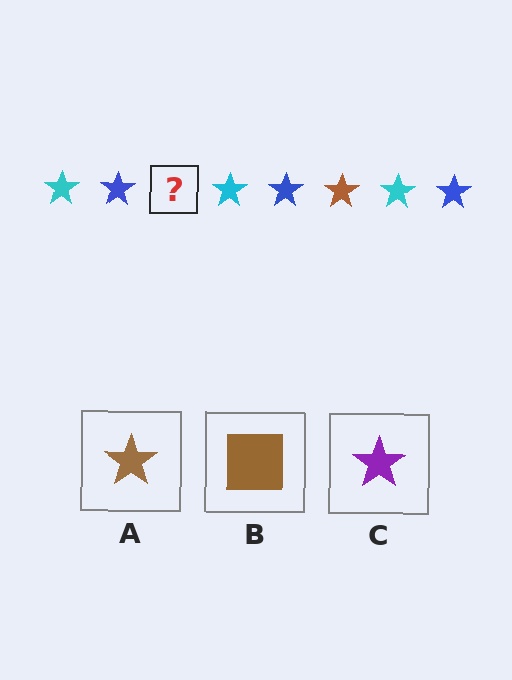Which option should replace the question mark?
Option A.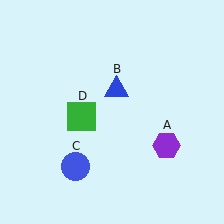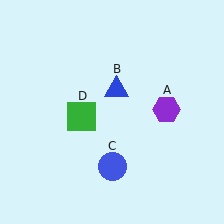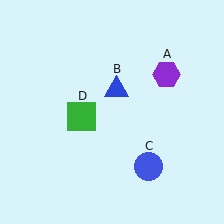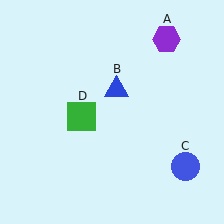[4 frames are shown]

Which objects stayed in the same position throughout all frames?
Blue triangle (object B) and green square (object D) remained stationary.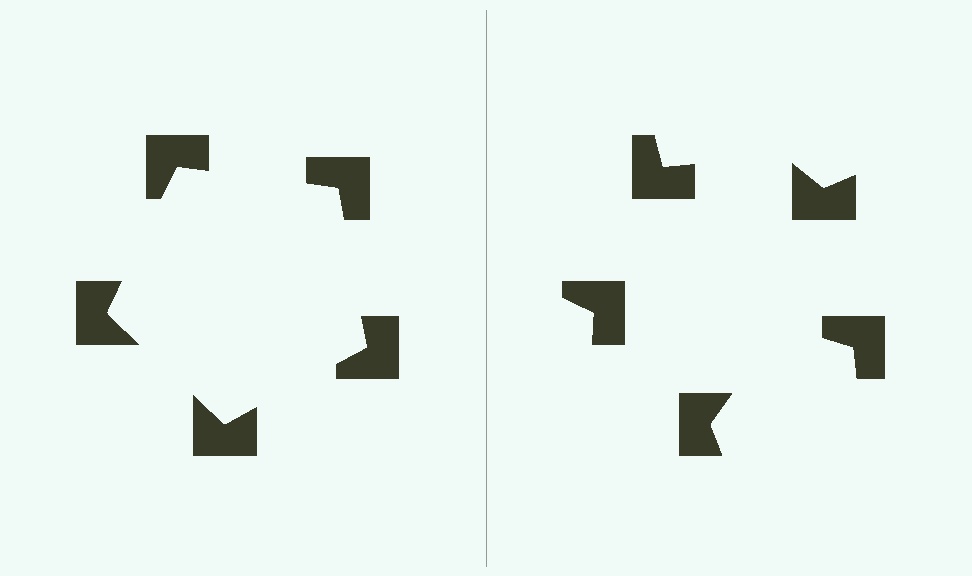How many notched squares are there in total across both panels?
10 — 5 on each side.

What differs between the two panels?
The notched squares are positioned identically on both sides; only the wedge orientations differ. On the left they align to a pentagon; on the right they are misaligned.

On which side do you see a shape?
An illusory pentagon appears on the left side. On the right side the wedge cuts are rotated, so no coherent shape forms.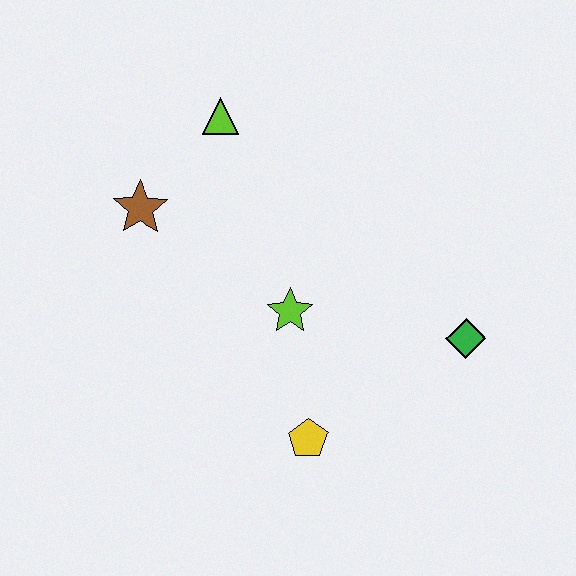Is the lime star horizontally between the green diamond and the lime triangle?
Yes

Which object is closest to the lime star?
The yellow pentagon is closest to the lime star.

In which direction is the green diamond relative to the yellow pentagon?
The green diamond is to the right of the yellow pentagon.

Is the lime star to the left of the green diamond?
Yes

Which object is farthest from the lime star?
The lime triangle is farthest from the lime star.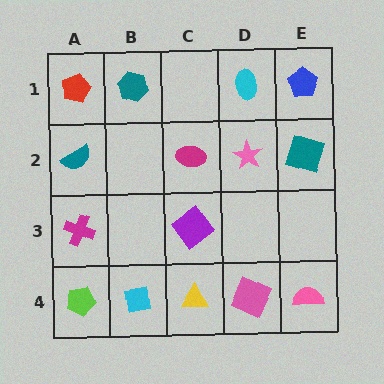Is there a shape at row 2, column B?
No, that cell is empty.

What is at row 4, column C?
A yellow triangle.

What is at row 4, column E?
A pink semicircle.